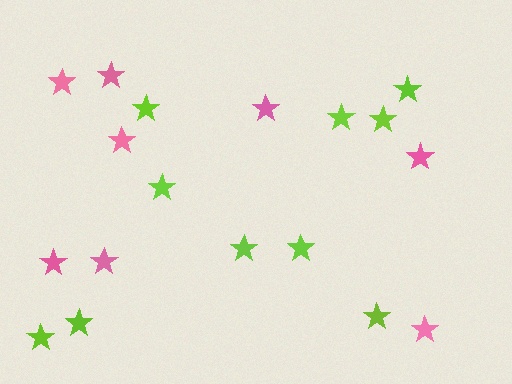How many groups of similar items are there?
There are 2 groups: one group of lime stars (10) and one group of pink stars (8).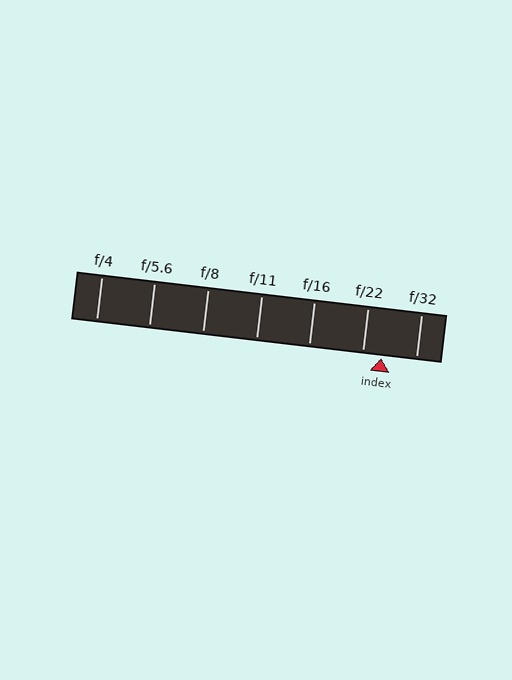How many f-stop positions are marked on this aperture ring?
There are 7 f-stop positions marked.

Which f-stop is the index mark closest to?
The index mark is closest to f/22.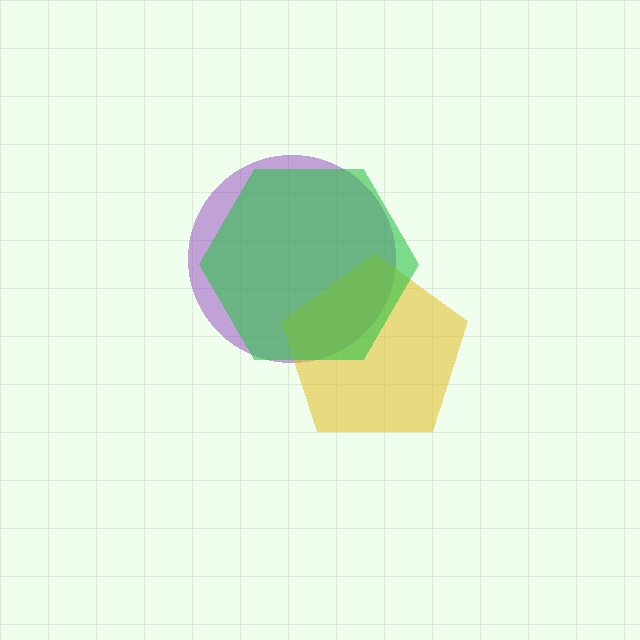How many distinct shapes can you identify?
There are 3 distinct shapes: a purple circle, a yellow pentagon, a green hexagon.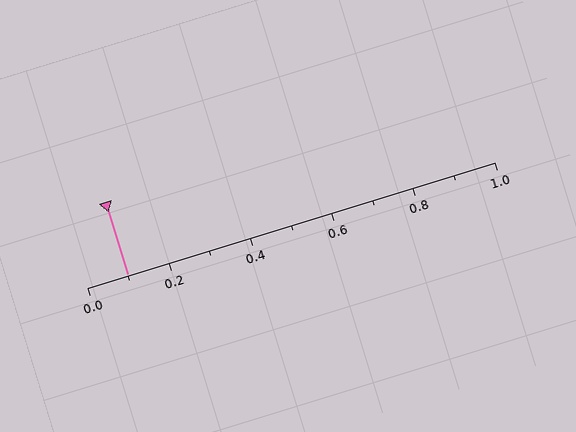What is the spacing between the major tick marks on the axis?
The major ticks are spaced 0.2 apart.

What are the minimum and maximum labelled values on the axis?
The axis runs from 0.0 to 1.0.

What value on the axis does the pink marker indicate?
The marker indicates approximately 0.1.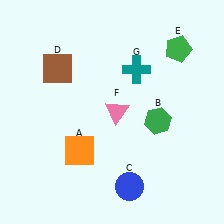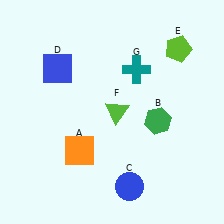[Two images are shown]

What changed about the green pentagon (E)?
In Image 1, E is green. In Image 2, it changed to lime.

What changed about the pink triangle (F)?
In Image 1, F is pink. In Image 2, it changed to lime.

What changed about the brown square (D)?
In Image 1, D is brown. In Image 2, it changed to blue.